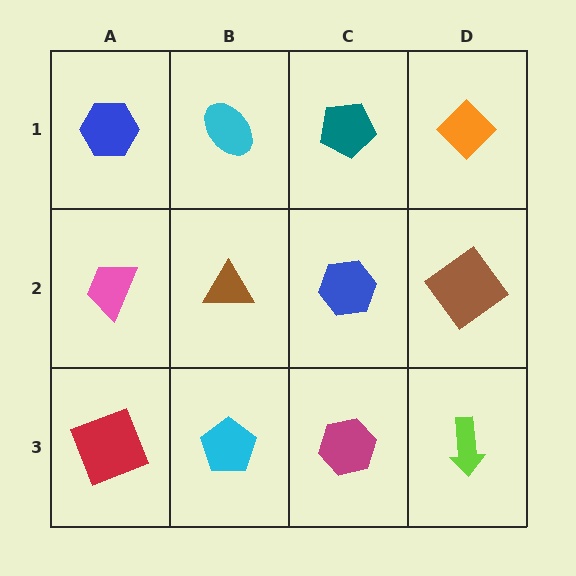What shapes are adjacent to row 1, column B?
A brown triangle (row 2, column B), a blue hexagon (row 1, column A), a teal pentagon (row 1, column C).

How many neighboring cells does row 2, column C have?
4.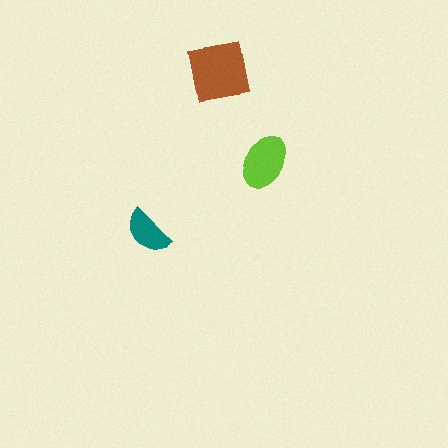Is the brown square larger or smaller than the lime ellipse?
Larger.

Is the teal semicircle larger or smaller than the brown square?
Smaller.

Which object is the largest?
The brown square.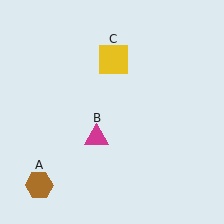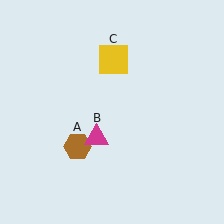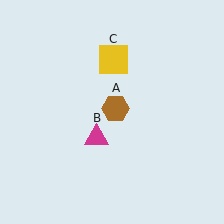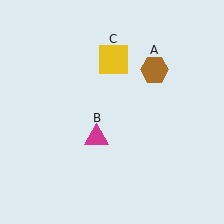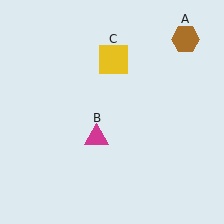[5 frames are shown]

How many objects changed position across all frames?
1 object changed position: brown hexagon (object A).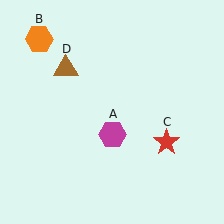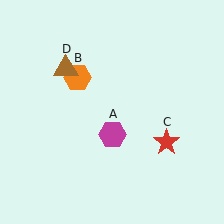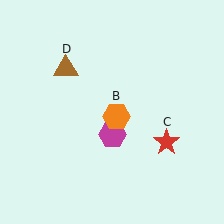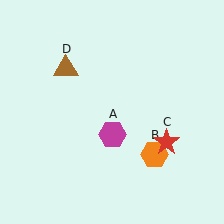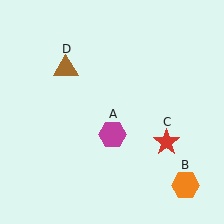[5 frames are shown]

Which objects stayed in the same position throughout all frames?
Magenta hexagon (object A) and red star (object C) and brown triangle (object D) remained stationary.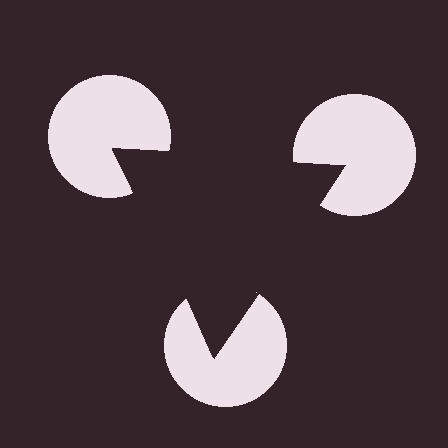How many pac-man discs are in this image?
There are 3 — one at each vertex of the illusory triangle.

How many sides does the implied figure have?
3 sides.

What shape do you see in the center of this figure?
An illusory triangle — its edges are inferred from the aligned wedge cuts in the pac-man discs, not physically drawn.